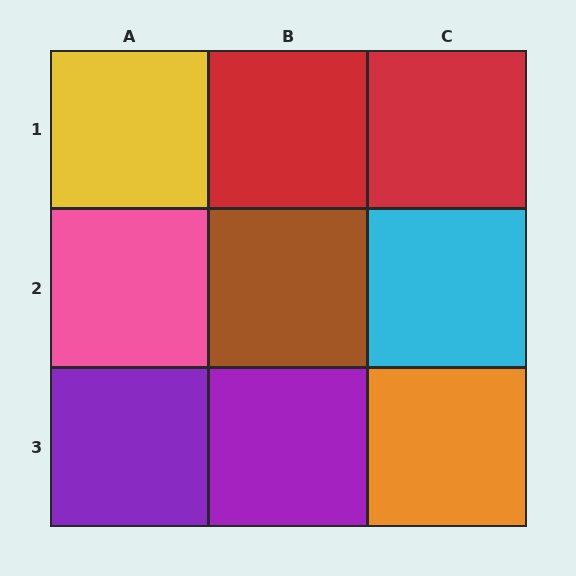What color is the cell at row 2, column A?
Pink.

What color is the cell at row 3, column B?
Purple.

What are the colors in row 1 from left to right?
Yellow, red, red.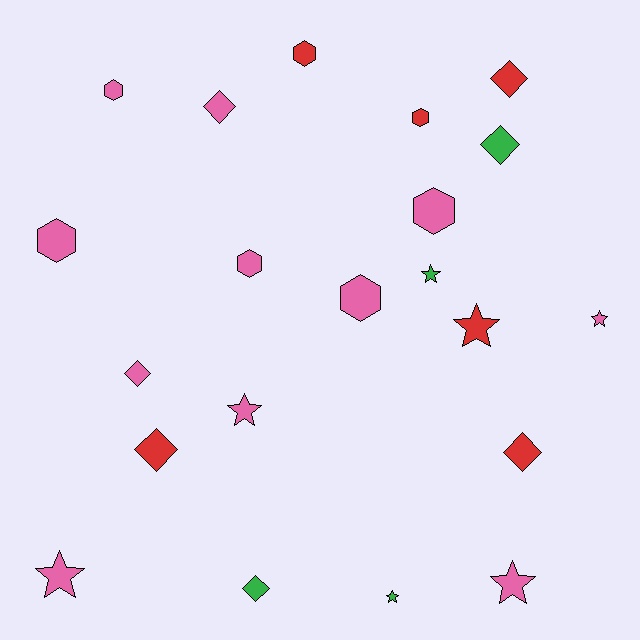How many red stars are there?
There is 1 red star.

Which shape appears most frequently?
Diamond, with 7 objects.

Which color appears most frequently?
Pink, with 11 objects.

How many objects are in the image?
There are 21 objects.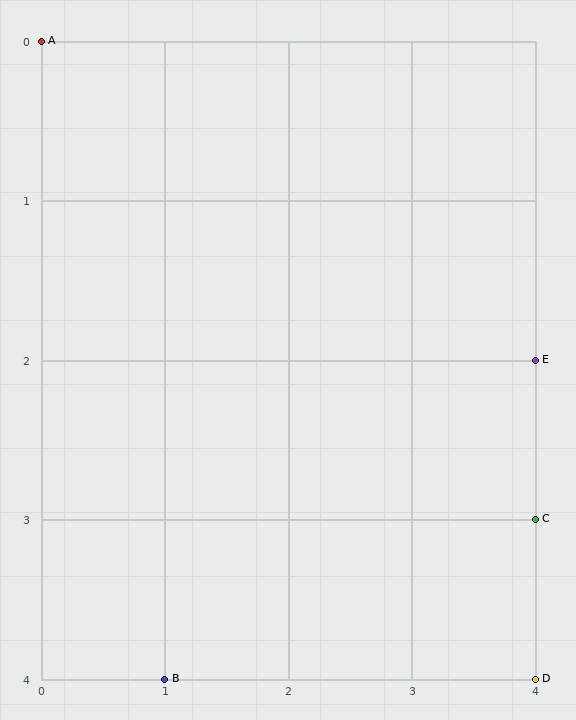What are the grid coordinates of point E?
Point E is at grid coordinates (4, 2).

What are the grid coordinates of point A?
Point A is at grid coordinates (0, 0).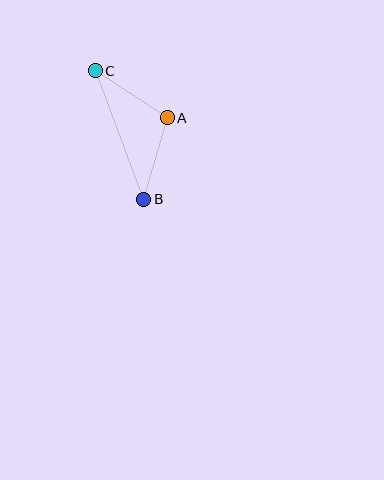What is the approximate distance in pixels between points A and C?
The distance between A and C is approximately 86 pixels.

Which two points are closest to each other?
Points A and B are closest to each other.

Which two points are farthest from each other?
Points B and C are farthest from each other.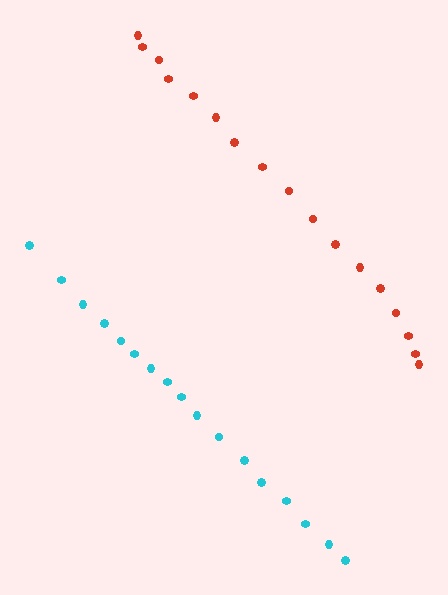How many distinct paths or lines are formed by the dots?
There are 2 distinct paths.